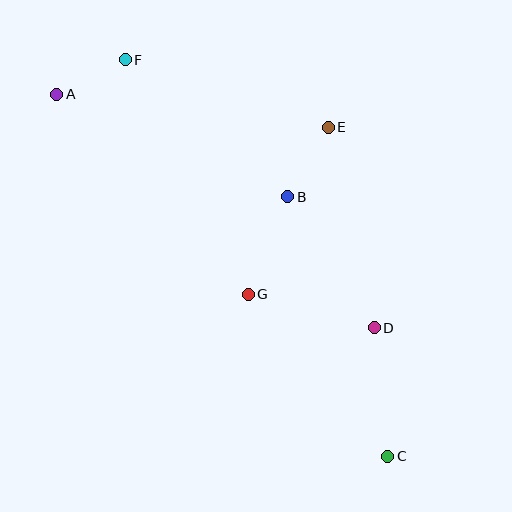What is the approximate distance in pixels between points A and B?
The distance between A and B is approximately 253 pixels.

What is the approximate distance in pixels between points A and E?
The distance between A and E is approximately 273 pixels.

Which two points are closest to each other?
Points A and F are closest to each other.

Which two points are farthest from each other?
Points A and C are farthest from each other.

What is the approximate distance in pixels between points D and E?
The distance between D and E is approximately 206 pixels.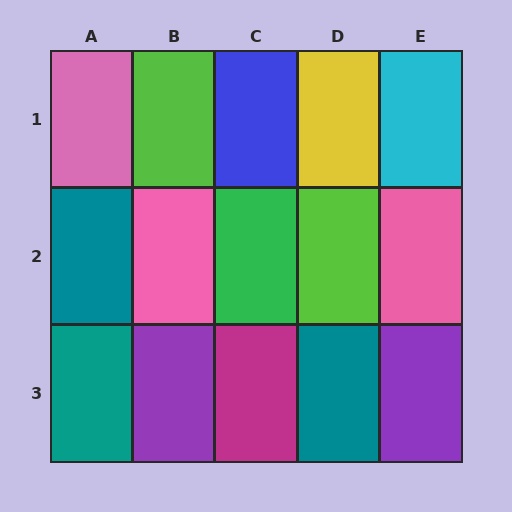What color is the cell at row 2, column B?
Pink.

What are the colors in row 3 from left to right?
Teal, purple, magenta, teal, purple.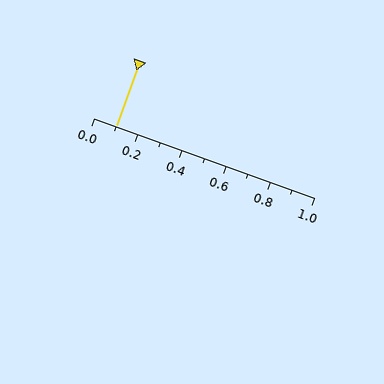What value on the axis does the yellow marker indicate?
The marker indicates approximately 0.1.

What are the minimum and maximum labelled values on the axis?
The axis runs from 0.0 to 1.0.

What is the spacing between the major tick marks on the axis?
The major ticks are spaced 0.2 apart.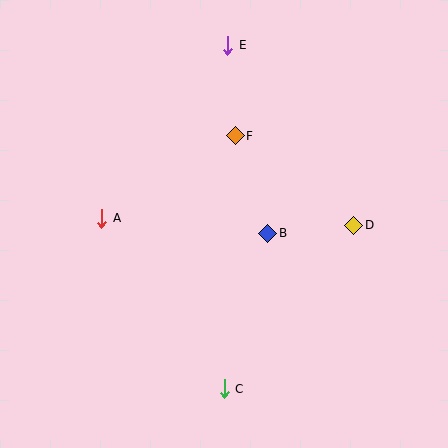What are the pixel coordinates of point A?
Point A is at (102, 218).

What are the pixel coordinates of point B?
Point B is at (268, 233).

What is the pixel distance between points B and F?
The distance between B and F is 103 pixels.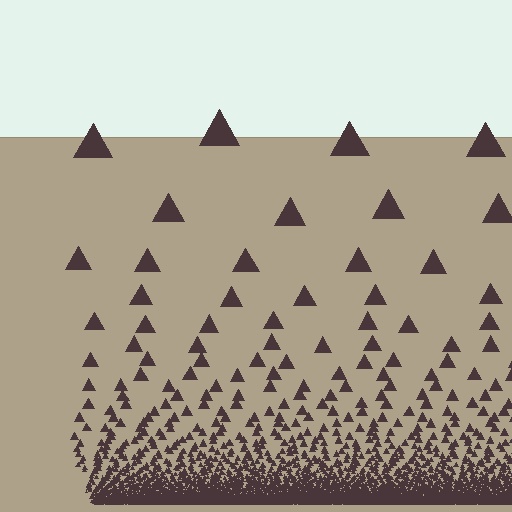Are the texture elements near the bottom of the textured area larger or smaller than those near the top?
Smaller. The gradient is inverted — elements near the bottom are smaller and denser.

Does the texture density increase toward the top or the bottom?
Density increases toward the bottom.